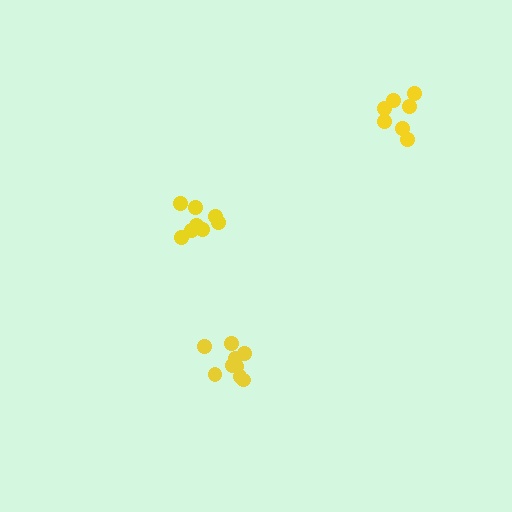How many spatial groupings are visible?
There are 3 spatial groupings.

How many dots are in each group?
Group 1: 8 dots, Group 2: 7 dots, Group 3: 9 dots (24 total).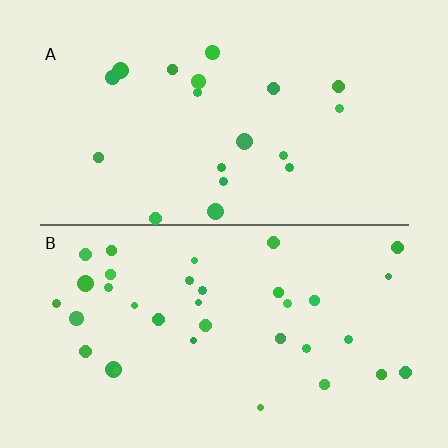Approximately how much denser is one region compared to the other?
Approximately 1.8× — region B over region A.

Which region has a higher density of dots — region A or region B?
B (the bottom).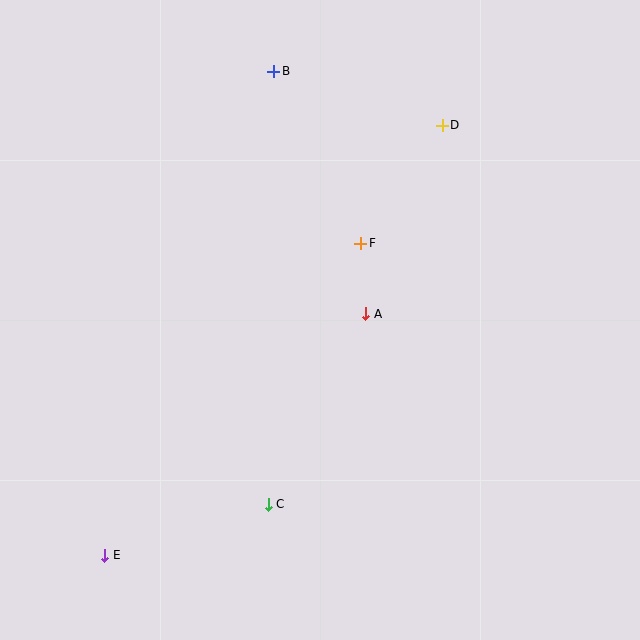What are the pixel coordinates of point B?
Point B is at (274, 71).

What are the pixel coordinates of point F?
Point F is at (361, 243).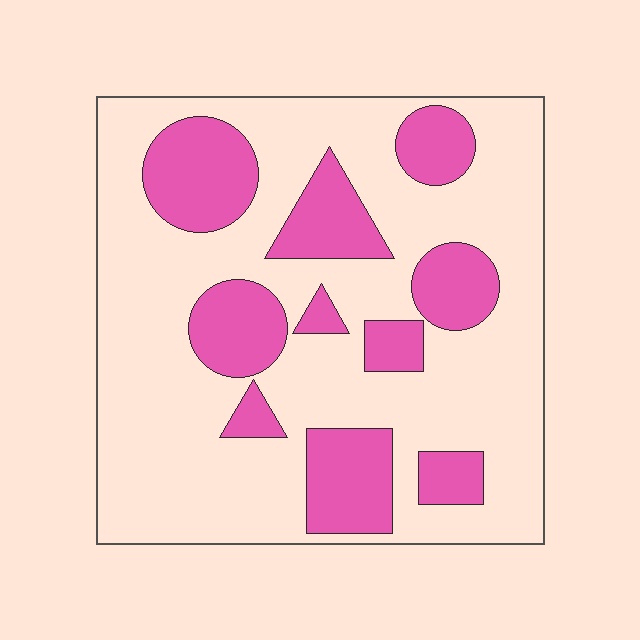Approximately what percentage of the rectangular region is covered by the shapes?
Approximately 30%.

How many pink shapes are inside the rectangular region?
10.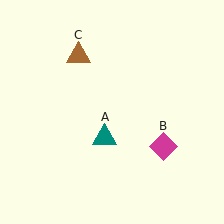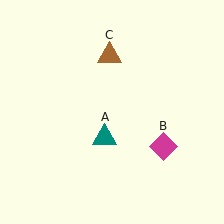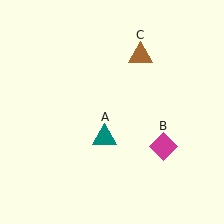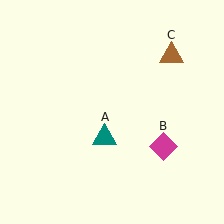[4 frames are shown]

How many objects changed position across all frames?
1 object changed position: brown triangle (object C).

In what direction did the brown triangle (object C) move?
The brown triangle (object C) moved right.